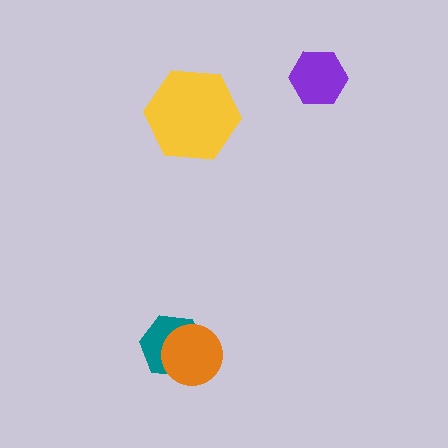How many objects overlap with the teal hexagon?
1 object overlaps with the teal hexagon.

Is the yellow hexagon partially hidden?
No, no other shape covers it.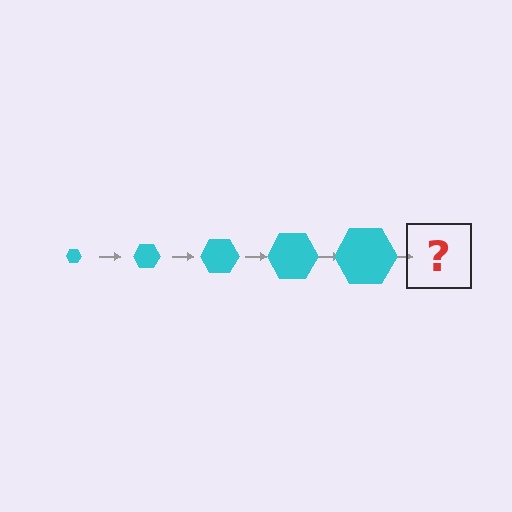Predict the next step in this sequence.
The next step is a cyan hexagon, larger than the previous one.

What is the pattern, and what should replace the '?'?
The pattern is that the hexagon gets progressively larger each step. The '?' should be a cyan hexagon, larger than the previous one.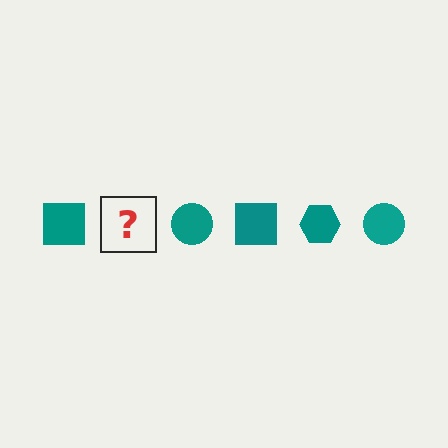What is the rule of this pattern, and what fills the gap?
The rule is that the pattern cycles through square, hexagon, circle shapes in teal. The gap should be filled with a teal hexagon.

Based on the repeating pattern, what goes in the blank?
The blank should be a teal hexagon.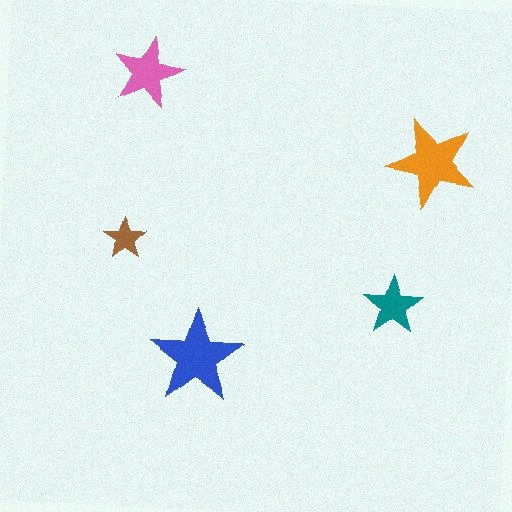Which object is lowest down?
The blue star is bottommost.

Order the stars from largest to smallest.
the blue one, the orange one, the pink one, the teal one, the brown one.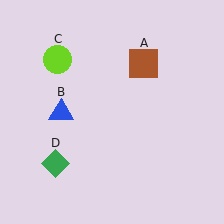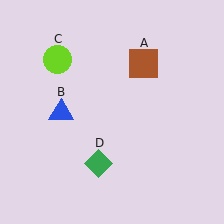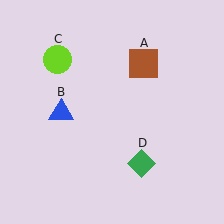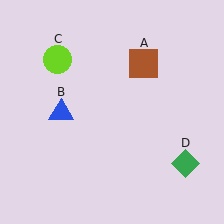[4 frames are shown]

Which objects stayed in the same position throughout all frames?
Brown square (object A) and blue triangle (object B) and lime circle (object C) remained stationary.